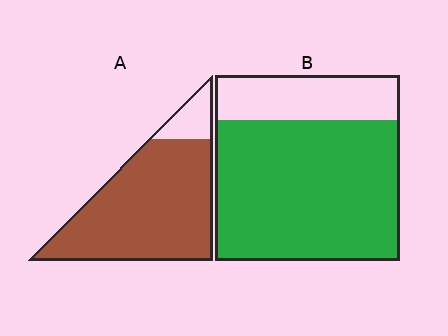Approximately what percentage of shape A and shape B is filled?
A is approximately 90% and B is approximately 75%.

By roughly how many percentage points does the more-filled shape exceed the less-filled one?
By roughly 10 percentage points (A over B).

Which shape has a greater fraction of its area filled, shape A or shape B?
Shape A.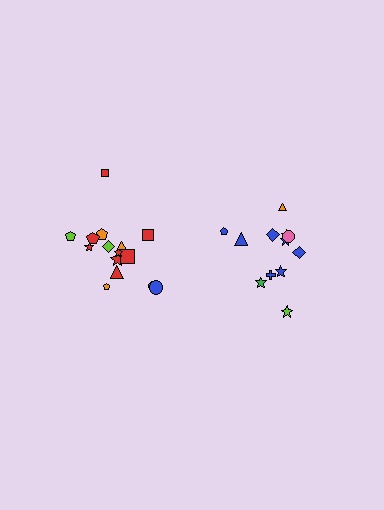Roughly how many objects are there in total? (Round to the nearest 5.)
Roughly 25 objects in total.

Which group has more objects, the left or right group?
The left group.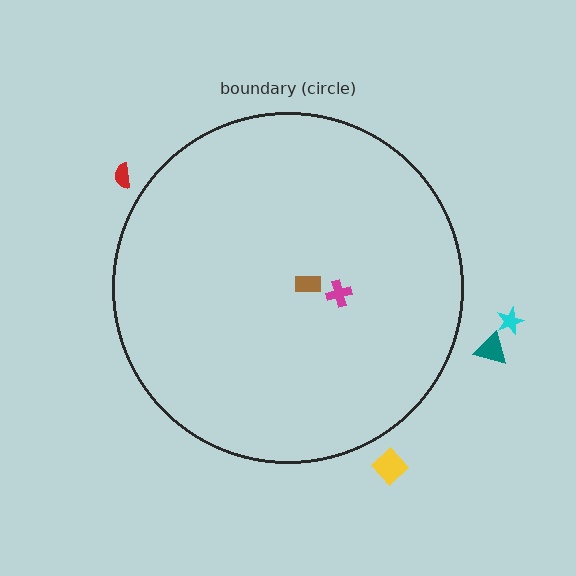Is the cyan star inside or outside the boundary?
Outside.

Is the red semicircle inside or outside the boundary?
Outside.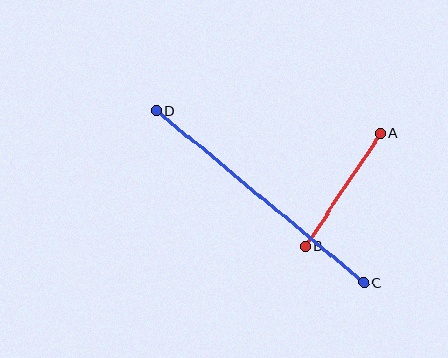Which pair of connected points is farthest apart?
Points C and D are farthest apart.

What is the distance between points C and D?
The distance is approximately 269 pixels.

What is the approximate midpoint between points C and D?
The midpoint is at approximately (260, 197) pixels.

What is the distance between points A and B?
The distance is approximately 136 pixels.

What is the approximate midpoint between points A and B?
The midpoint is at approximately (343, 190) pixels.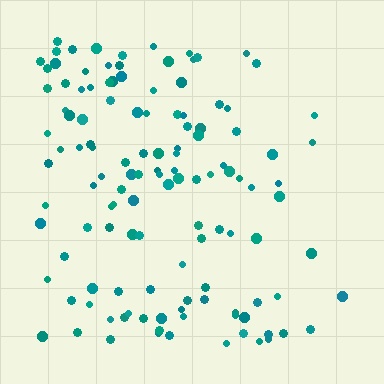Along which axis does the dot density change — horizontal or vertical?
Horizontal.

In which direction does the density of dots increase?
From right to left, with the left side densest.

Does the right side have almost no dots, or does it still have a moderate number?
Still a moderate number, just noticeably fewer than the left.